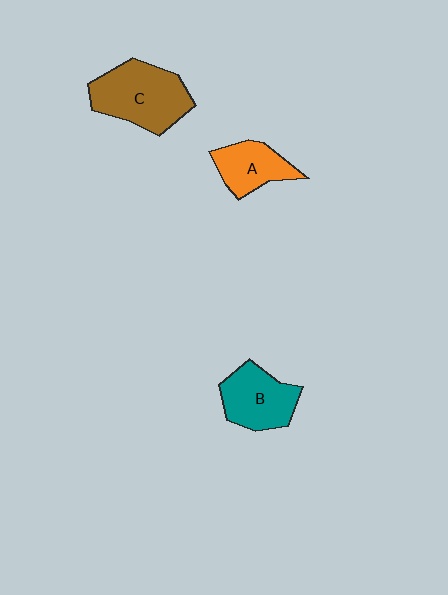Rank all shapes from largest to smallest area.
From largest to smallest: C (brown), B (teal), A (orange).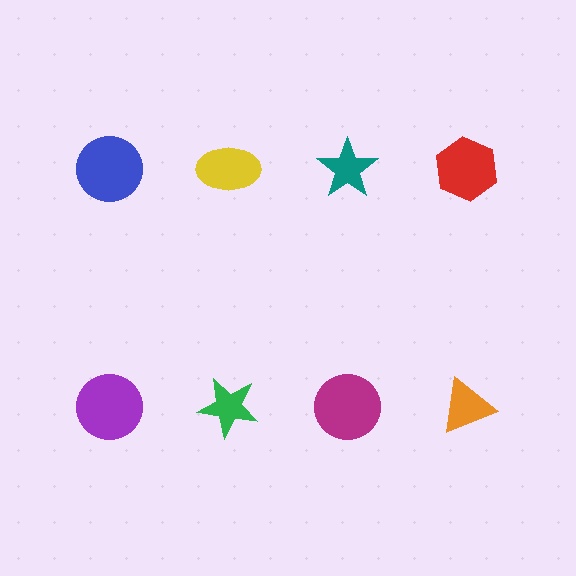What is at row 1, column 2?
A yellow ellipse.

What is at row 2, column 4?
An orange triangle.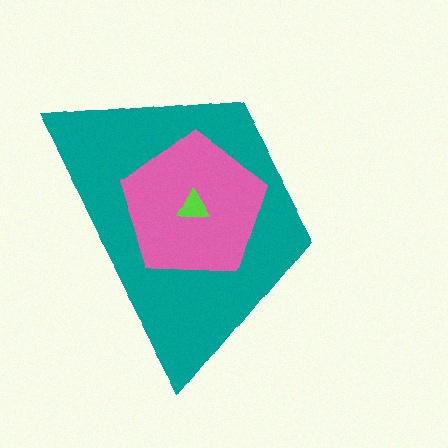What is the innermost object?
The lime triangle.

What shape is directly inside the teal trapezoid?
The pink pentagon.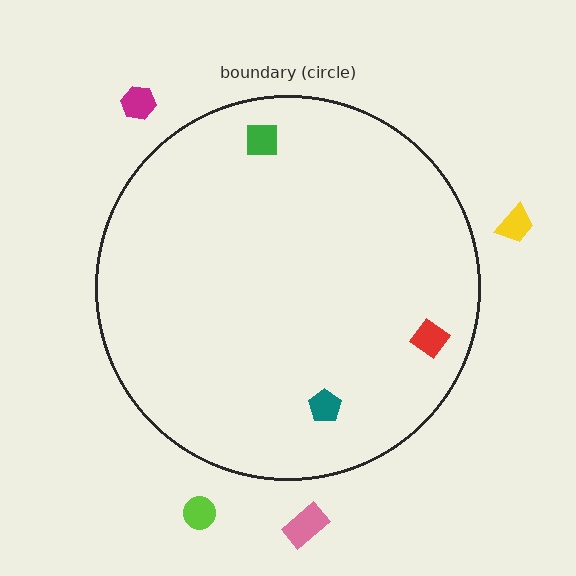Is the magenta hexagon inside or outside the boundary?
Outside.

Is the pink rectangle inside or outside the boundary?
Outside.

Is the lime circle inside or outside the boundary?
Outside.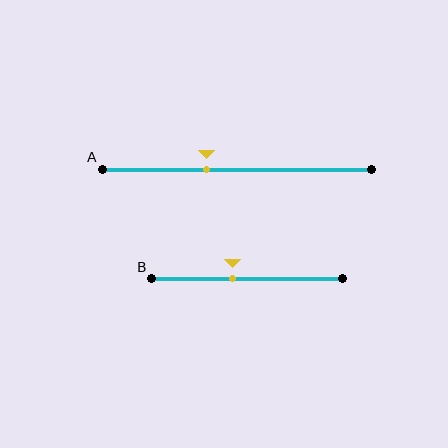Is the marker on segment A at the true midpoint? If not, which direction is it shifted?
No, the marker on segment A is shifted to the left by about 11% of the segment length.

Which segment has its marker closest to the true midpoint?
Segment B has its marker closest to the true midpoint.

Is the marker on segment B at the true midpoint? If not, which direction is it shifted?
No, the marker on segment B is shifted to the left by about 7% of the segment length.